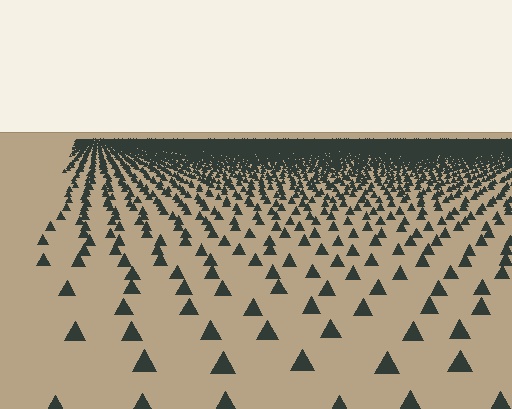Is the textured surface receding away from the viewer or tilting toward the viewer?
The surface is receding away from the viewer. Texture elements get smaller and denser toward the top.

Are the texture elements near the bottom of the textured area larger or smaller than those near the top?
Larger. Near the bottom, elements are closer to the viewer and appear at a bigger on-screen size.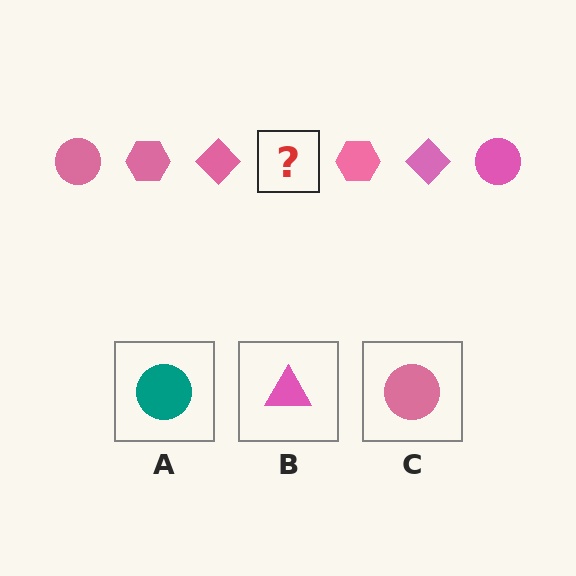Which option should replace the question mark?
Option C.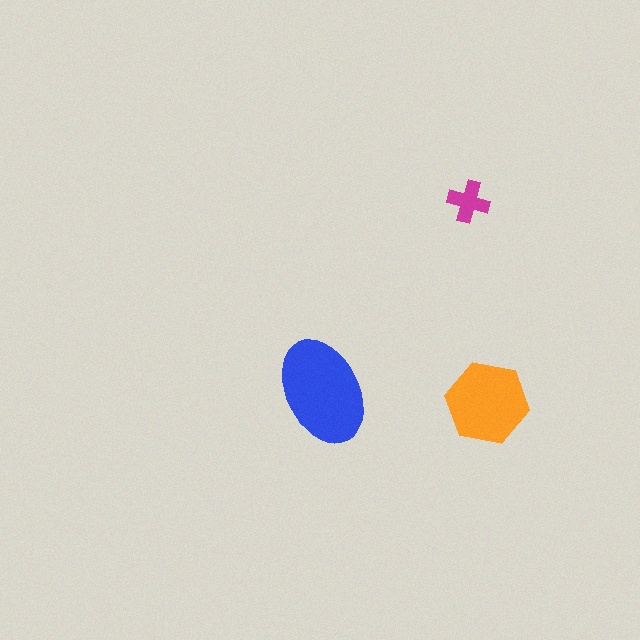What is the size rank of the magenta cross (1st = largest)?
3rd.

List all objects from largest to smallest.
The blue ellipse, the orange hexagon, the magenta cross.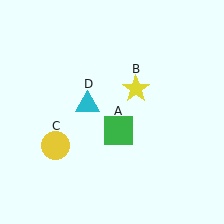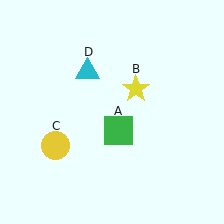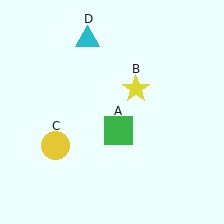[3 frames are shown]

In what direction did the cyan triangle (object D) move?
The cyan triangle (object D) moved up.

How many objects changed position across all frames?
1 object changed position: cyan triangle (object D).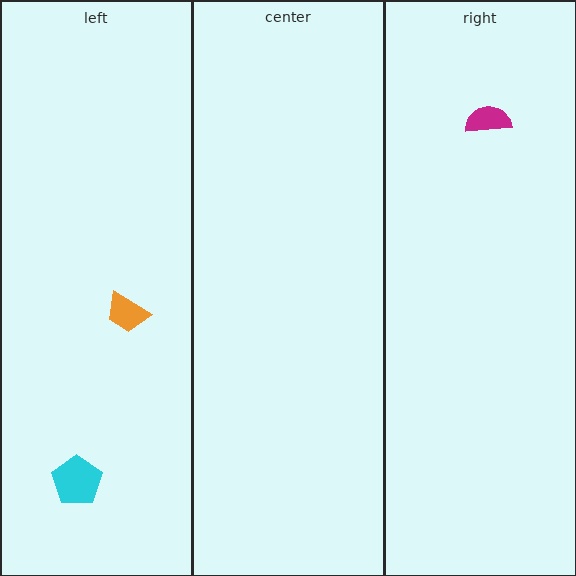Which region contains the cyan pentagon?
The left region.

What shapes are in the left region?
The cyan pentagon, the orange trapezoid.